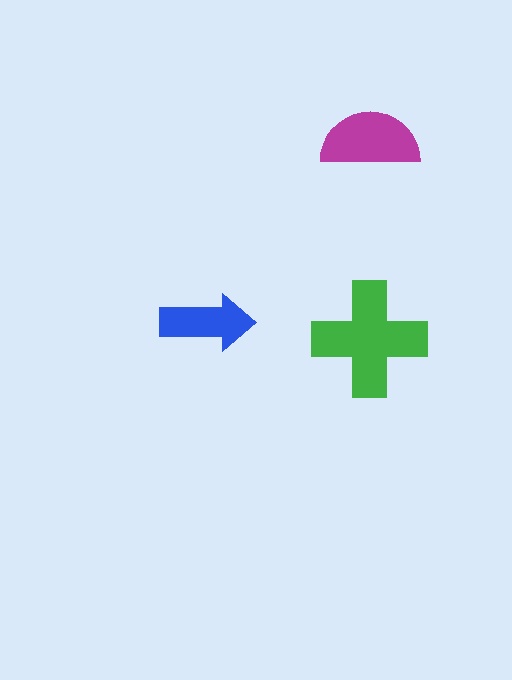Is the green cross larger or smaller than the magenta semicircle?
Larger.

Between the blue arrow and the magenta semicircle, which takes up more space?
The magenta semicircle.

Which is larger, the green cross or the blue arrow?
The green cross.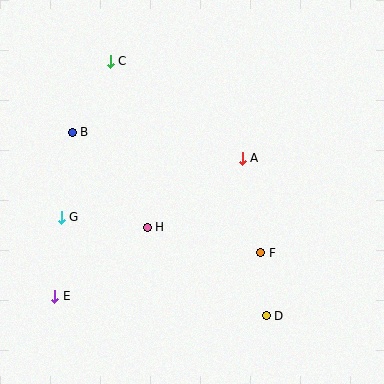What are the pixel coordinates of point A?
Point A is at (242, 159).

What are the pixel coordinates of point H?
Point H is at (147, 227).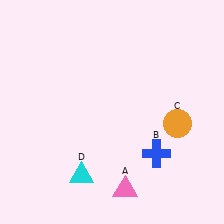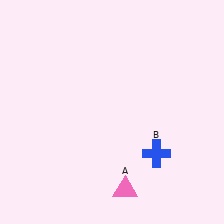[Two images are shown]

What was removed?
The cyan triangle (D), the orange circle (C) were removed in Image 2.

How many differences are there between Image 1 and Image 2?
There are 2 differences between the two images.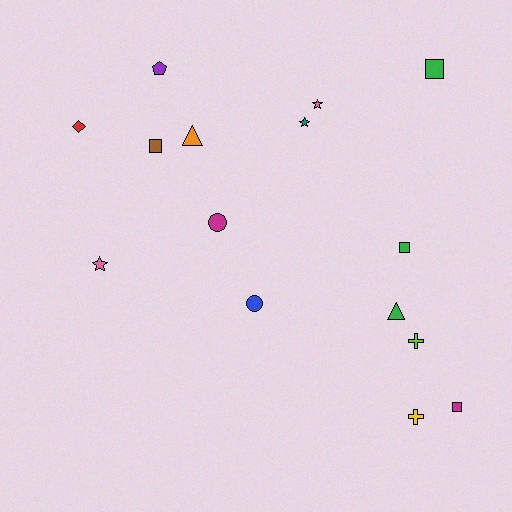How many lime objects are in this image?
There is 1 lime object.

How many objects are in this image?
There are 15 objects.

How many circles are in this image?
There are 2 circles.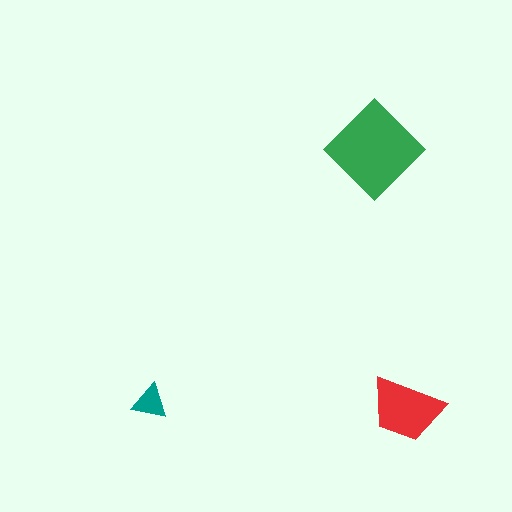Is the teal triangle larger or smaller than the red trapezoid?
Smaller.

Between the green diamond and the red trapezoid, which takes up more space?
The green diamond.